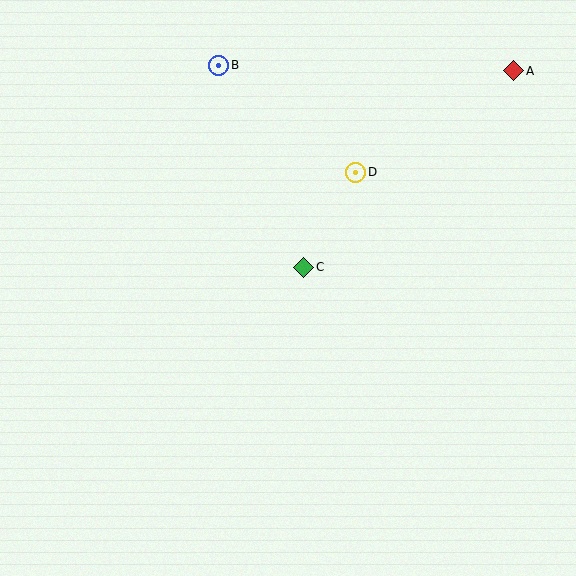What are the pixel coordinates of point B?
Point B is at (219, 65).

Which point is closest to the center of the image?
Point C at (304, 267) is closest to the center.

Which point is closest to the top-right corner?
Point A is closest to the top-right corner.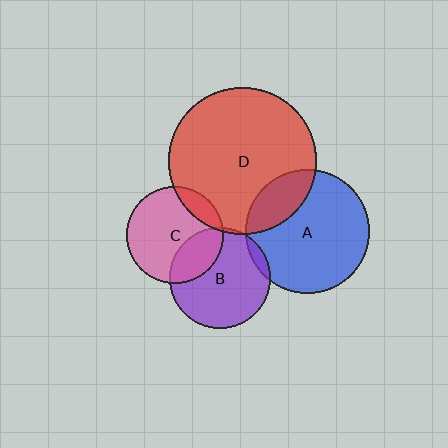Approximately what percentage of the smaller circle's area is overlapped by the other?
Approximately 5%.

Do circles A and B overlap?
Yes.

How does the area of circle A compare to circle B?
Approximately 1.5 times.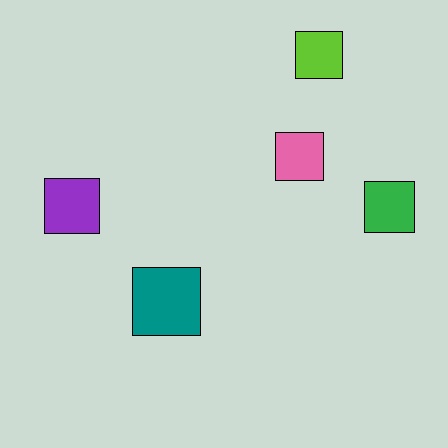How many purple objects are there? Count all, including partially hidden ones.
There is 1 purple object.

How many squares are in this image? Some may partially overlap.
There are 5 squares.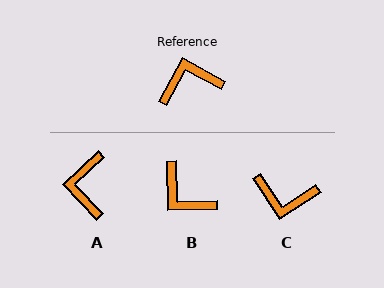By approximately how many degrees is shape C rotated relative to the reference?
Approximately 153 degrees counter-clockwise.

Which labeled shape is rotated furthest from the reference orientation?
C, about 153 degrees away.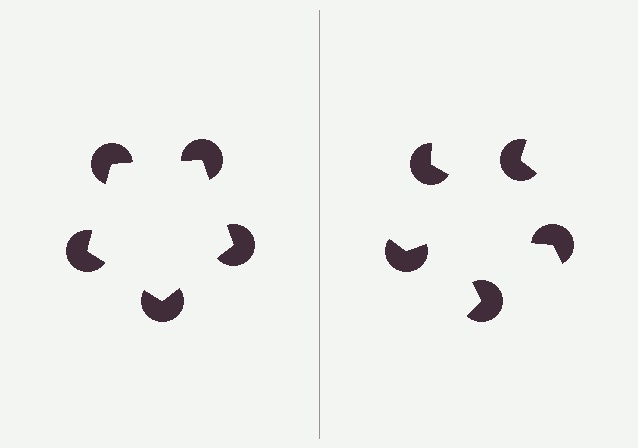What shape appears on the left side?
An illusory pentagon.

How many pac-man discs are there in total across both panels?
10 — 5 on each side.